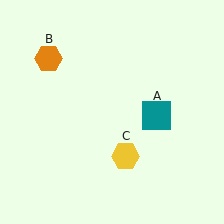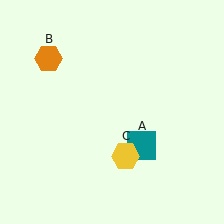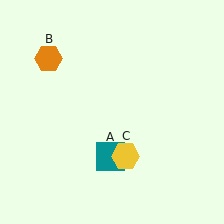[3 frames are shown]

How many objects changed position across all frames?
1 object changed position: teal square (object A).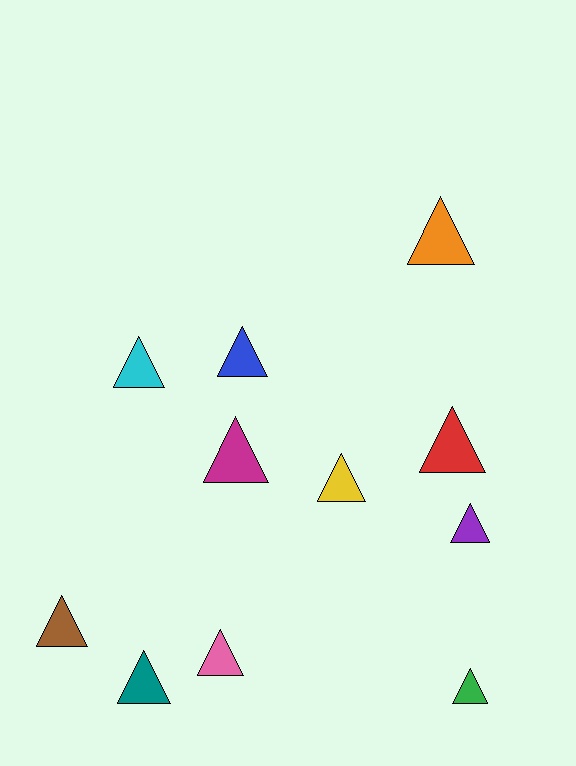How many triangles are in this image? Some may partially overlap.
There are 11 triangles.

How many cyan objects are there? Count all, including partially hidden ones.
There is 1 cyan object.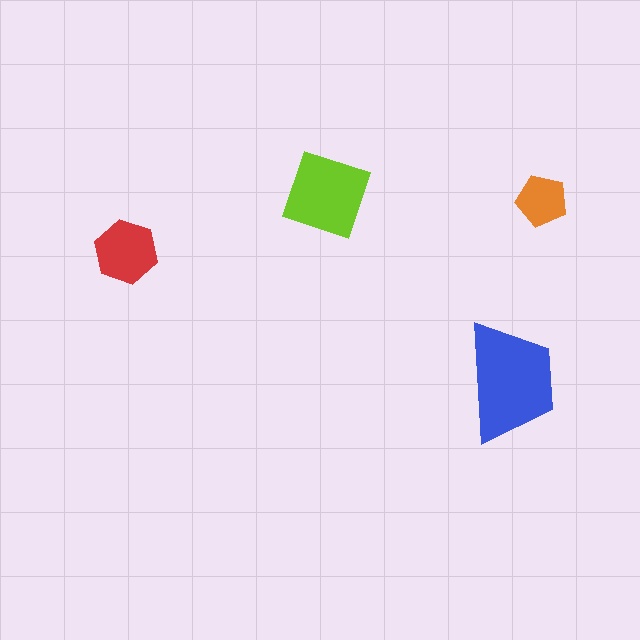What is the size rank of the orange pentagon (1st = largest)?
4th.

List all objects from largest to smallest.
The blue trapezoid, the lime square, the red hexagon, the orange pentagon.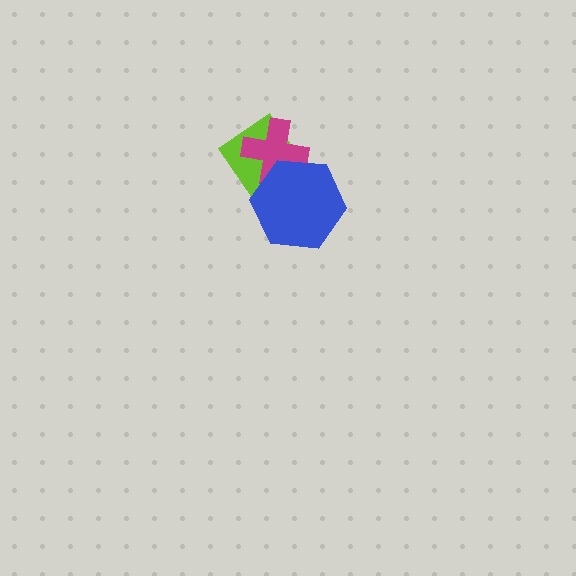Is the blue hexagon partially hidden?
No, no other shape covers it.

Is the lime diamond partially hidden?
Yes, it is partially covered by another shape.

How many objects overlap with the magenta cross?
2 objects overlap with the magenta cross.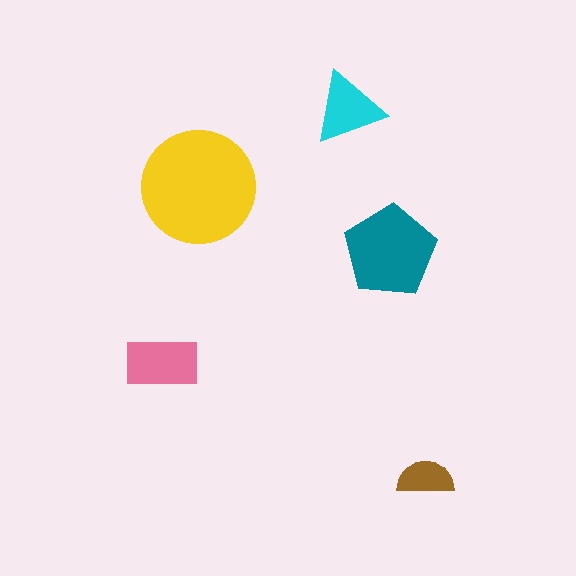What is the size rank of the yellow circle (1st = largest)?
1st.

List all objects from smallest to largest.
The brown semicircle, the cyan triangle, the pink rectangle, the teal pentagon, the yellow circle.